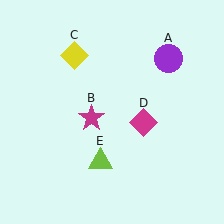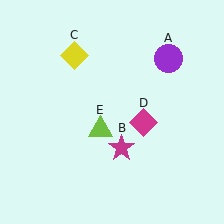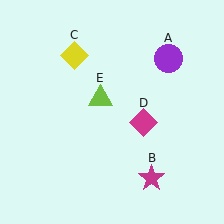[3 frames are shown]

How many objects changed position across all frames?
2 objects changed position: magenta star (object B), lime triangle (object E).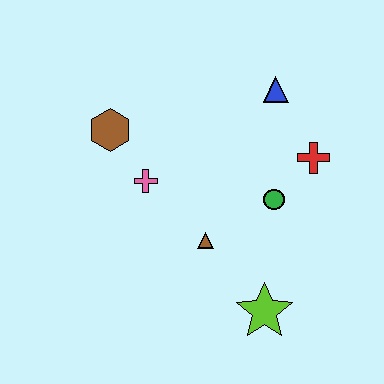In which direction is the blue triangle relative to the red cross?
The blue triangle is above the red cross.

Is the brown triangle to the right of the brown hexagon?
Yes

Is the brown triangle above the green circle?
No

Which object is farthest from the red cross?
The brown hexagon is farthest from the red cross.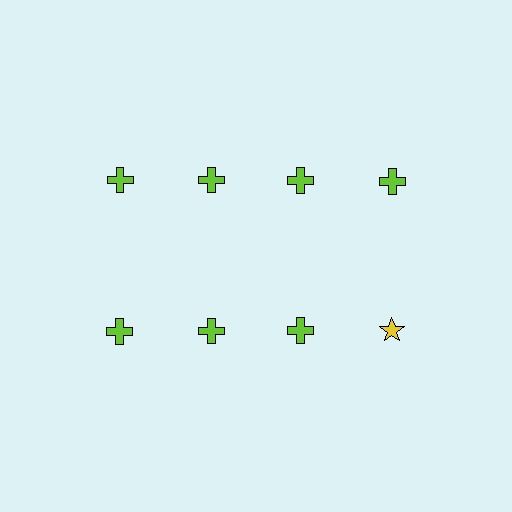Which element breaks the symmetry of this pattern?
The yellow star in the second row, second from right column breaks the symmetry. All other shapes are lime crosses.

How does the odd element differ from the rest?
It differs in both color (yellow instead of lime) and shape (star instead of cross).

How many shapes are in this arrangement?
There are 8 shapes arranged in a grid pattern.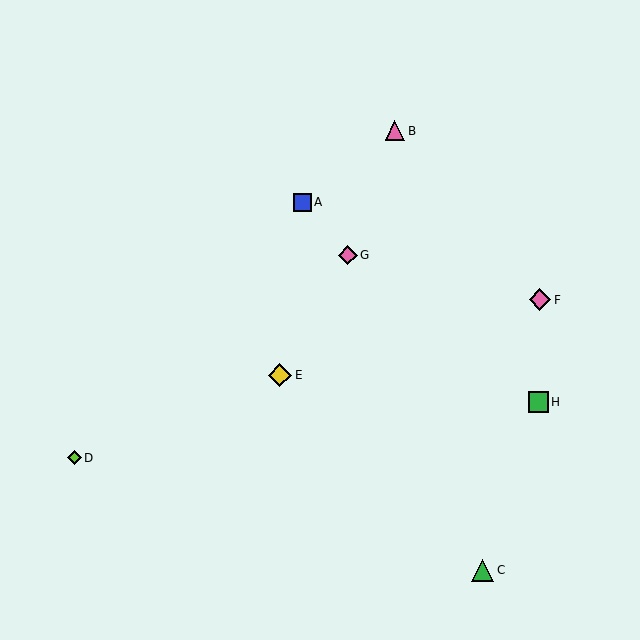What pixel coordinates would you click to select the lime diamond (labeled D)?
Click at (74, 458) to select the lime diamond D.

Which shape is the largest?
The yellow diamond (labeled E) is the largest.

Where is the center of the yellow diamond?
The center of the yellow diamond is at (280, 375).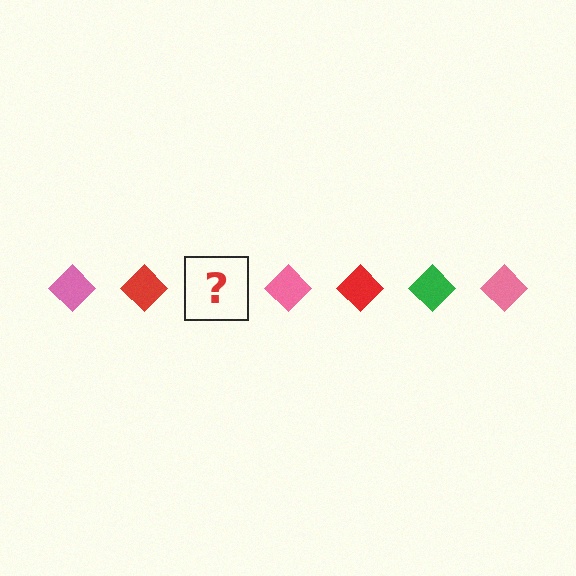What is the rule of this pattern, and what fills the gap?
The rule is that the pattern cycles through pink, red, green diamonds. The gap should be filled with a green diamond.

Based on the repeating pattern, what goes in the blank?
The blank should be a green diamond.